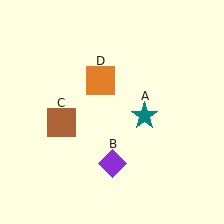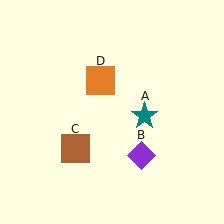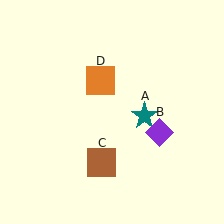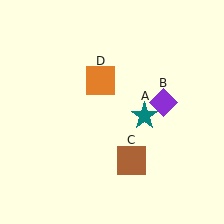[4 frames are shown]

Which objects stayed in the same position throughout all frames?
Teal star (object A) and orange square (object D) remained stationary.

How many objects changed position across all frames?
2 objects changed position: purple diamond (object B), brown square (object C).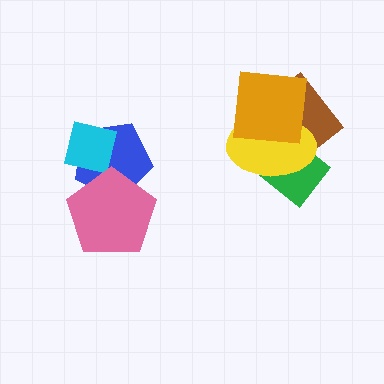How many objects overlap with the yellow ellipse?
3 objects overlap with the yellow ellipse.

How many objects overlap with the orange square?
2 objects overlap with the orange square.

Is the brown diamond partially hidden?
Yes, it is partially covered by another shape.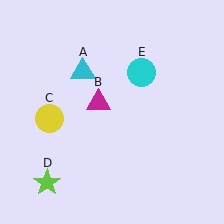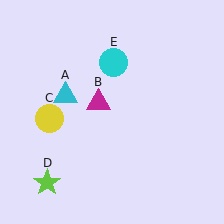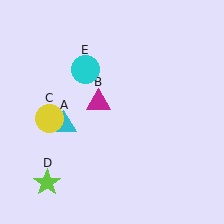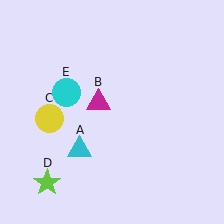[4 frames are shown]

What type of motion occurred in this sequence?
The cyan triangle (object A), cyan circle (object E) rotated counterclockwise around the center of the scene.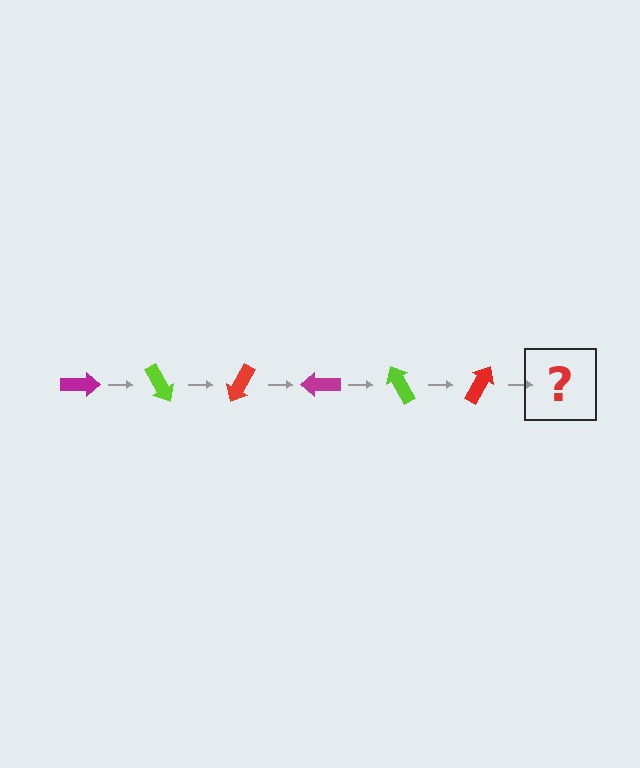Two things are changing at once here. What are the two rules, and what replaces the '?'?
The two rules are that it rotates 60 degrees each step and the color cycles through magenta, lime, and red. The '?' should be a magenta arrow, rotated 360 degrees from the start.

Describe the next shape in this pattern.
It should be a magenta arrow, rotated 360 degrees from the start.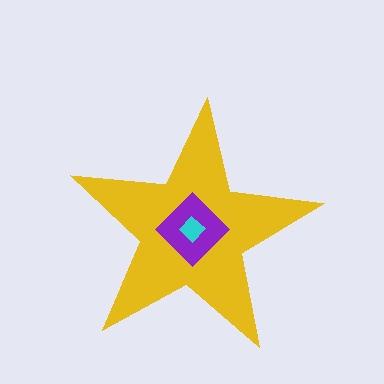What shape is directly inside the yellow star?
The purple diamond.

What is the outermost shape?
The yellow star.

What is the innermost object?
The cyan diamond.